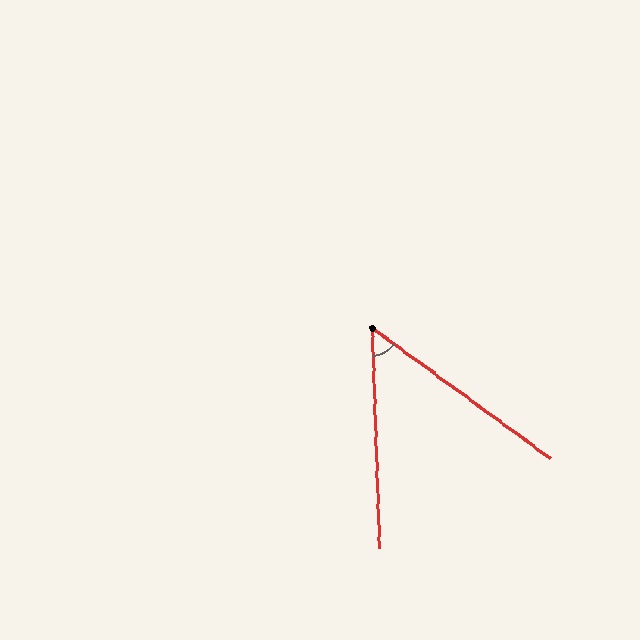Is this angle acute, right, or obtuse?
It is acute.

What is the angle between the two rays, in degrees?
Approximately 52 degrees.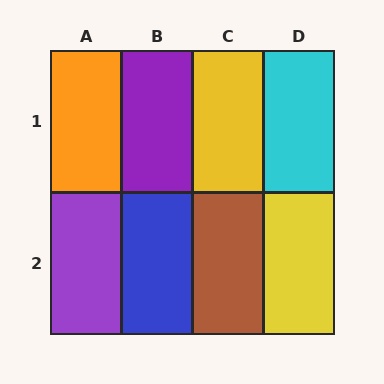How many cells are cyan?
1 cell is cyan.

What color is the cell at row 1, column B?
Purple.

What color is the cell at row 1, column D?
Cyan.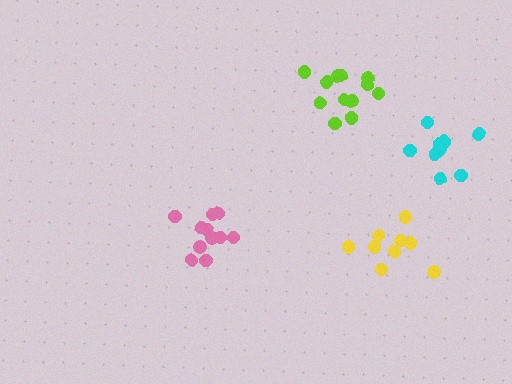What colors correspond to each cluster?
The clusters are colored: pink, cyan, lime, yellow.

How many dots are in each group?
Group 1: 11 dots, Group 2: 10 dots, Group 3: 12 dots, Group 4: 9 dots (42 total).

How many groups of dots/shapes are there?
There are 4 groups.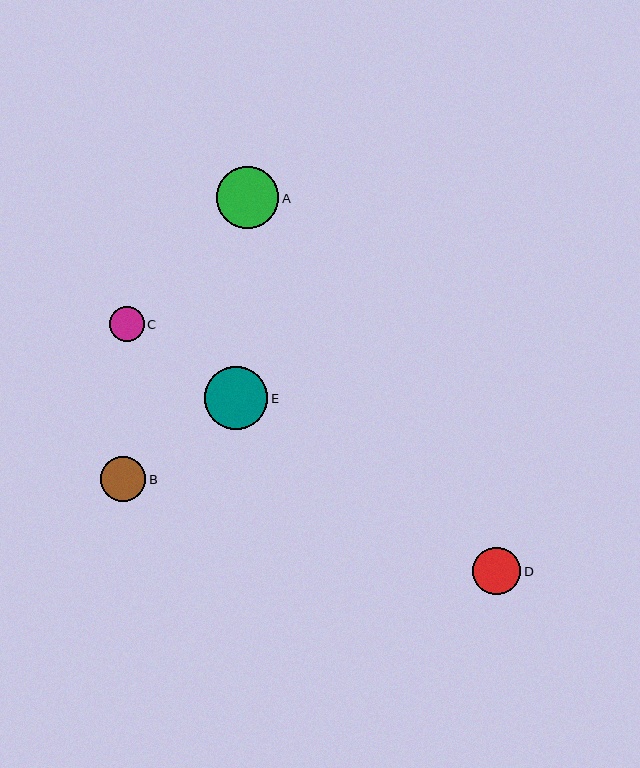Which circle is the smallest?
Circle C is the smallest with a size of approximately 35 pixels.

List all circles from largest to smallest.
From largest to smallest: E, A, D, B, C.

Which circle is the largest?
Circle E is the largest with a size of approximately 63 pixels.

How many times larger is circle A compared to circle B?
Circle A is approximately 1.4 times the size of circle B.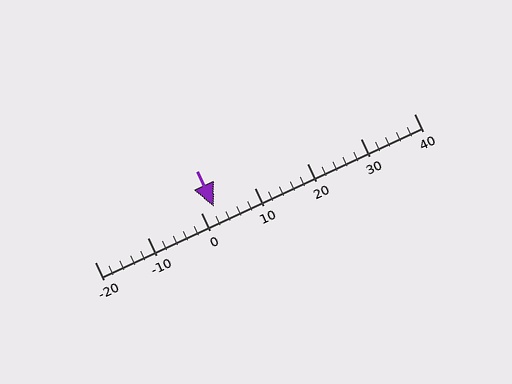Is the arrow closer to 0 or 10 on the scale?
The arrow is closer to 0.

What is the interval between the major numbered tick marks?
The major tick marks are spaced 10 units apart.